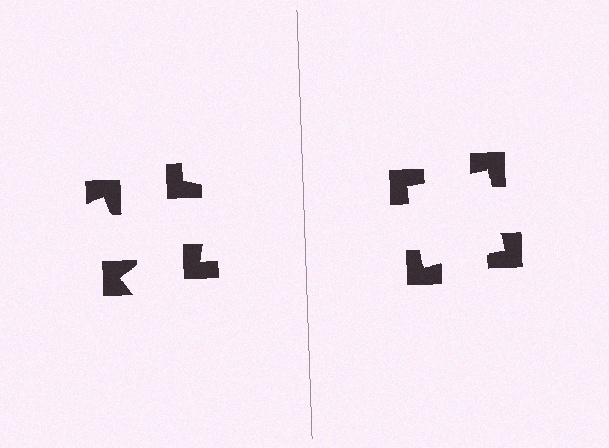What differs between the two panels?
The notched squares are positioned identically on both sides; only the wedge orientations differ. On the right they align to a square; on the left they are misaligned.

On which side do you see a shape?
An illusory square appears on the right side. On the left side the wedge cuts are rotated, so no coherent shape forms.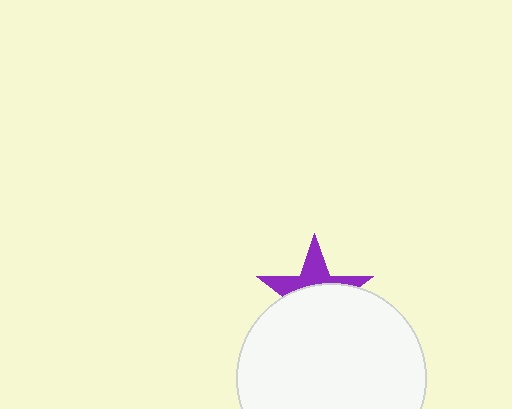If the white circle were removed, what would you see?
You would see the complete purple star.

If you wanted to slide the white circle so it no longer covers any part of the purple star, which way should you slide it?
Slide it down — that is the most direct way to separate the two shapes.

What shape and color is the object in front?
The object in front is a white circle.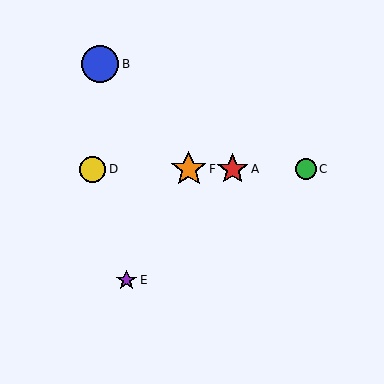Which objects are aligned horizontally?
Objects A, C, D, F are aligned horizontally.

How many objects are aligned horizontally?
4 objects (A, C, D, F) are aligned horizontally.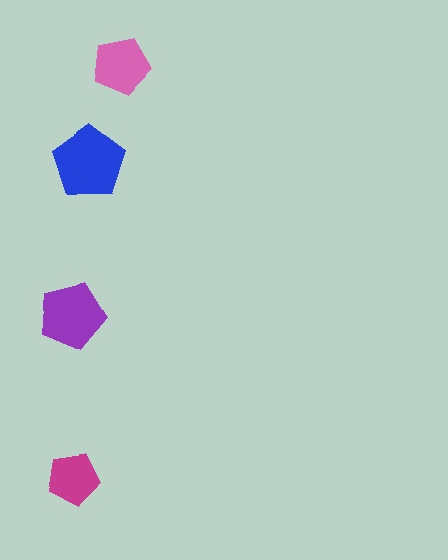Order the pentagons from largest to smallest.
the blue one, the purple one, the pink one, the magenta one.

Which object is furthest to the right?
The pink pentagon is rightmost.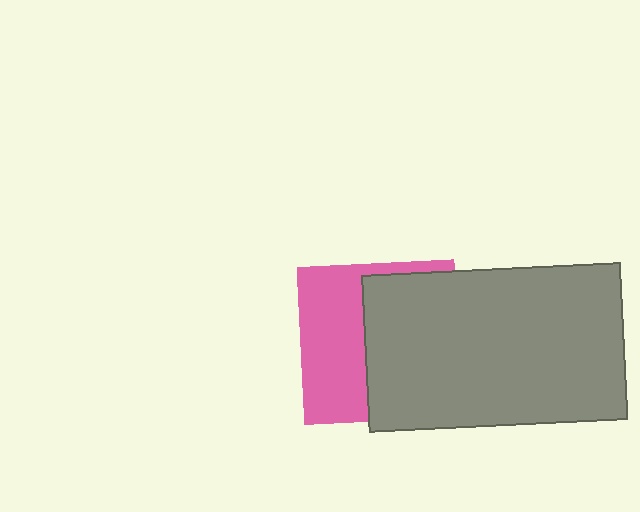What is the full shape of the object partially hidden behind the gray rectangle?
The partially hidden object is a pink square.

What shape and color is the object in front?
The object in front is a gray rectangle.